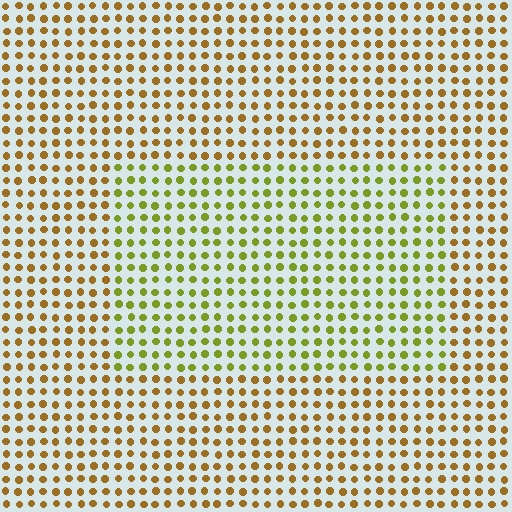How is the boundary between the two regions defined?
The boundary is defined purely by a slight shift in hue (about 39 degrees). Spacing, size, and orientation are identical on both sides.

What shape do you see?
I see a rectangle.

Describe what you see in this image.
The image is filled with small brown elements in a uniform arrangement. A rectangle-shaped region is visible where the elements are tinted to a slightly different hue, forming a subtle color boundary.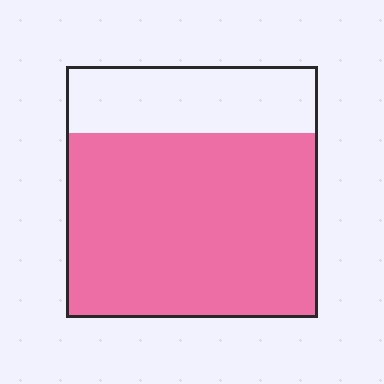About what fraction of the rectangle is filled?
About three quarters (3/4).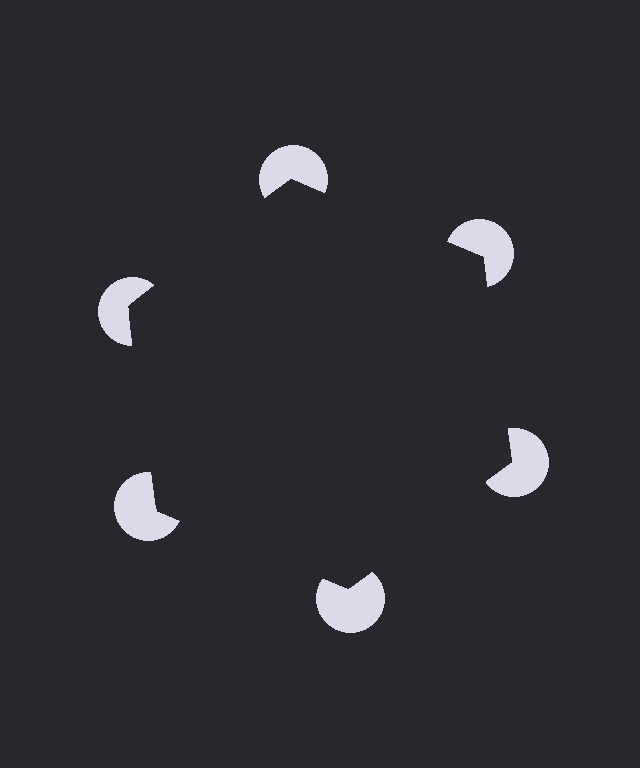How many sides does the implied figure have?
6 sides.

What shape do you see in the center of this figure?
An illusory hexagon — its edges are inferred from the aligned wedge cuts in the pac-man discs, not physically drawn.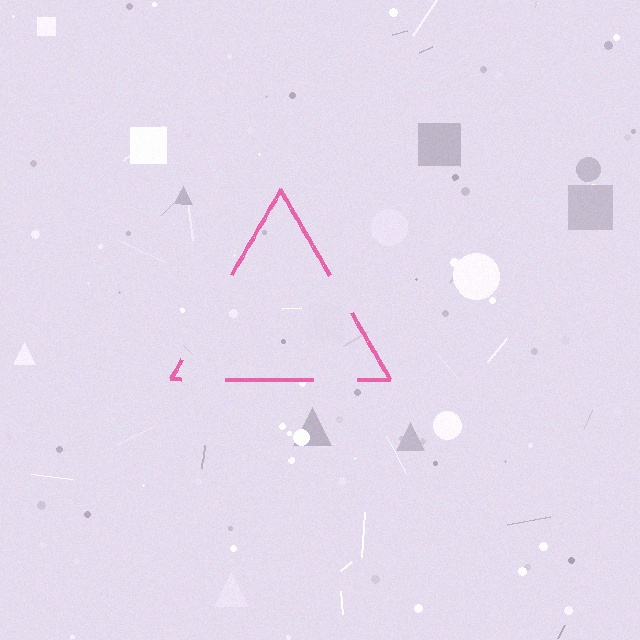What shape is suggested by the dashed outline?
The dashed outline suggests a triangle.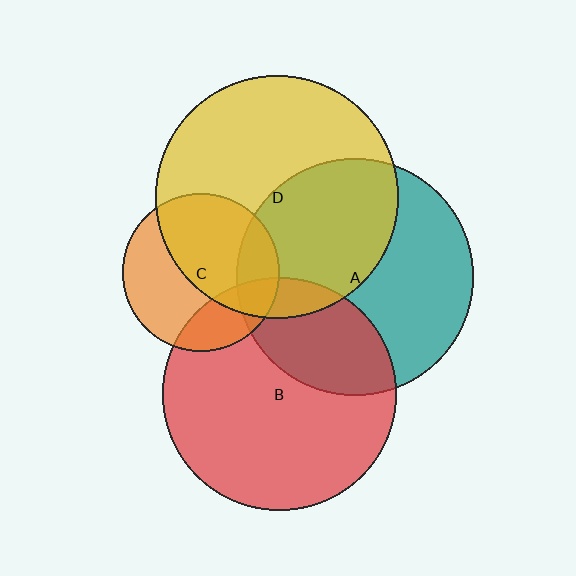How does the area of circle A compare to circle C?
Approximately 2.3 times.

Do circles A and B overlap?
Yes.